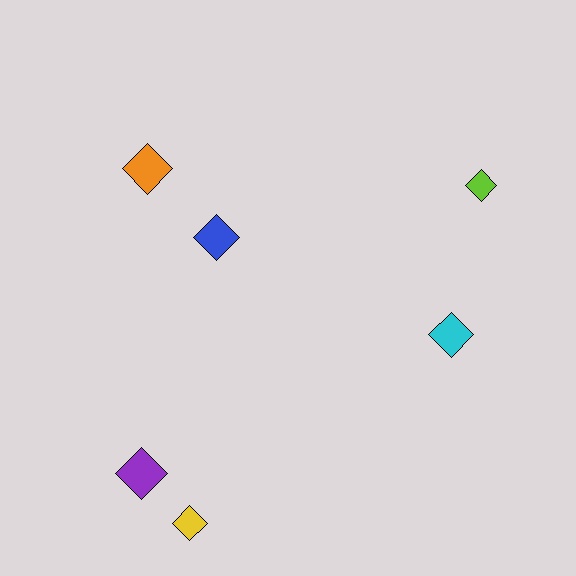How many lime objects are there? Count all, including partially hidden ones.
There is 1 lime object.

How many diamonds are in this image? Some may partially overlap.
There are 6 diamonds.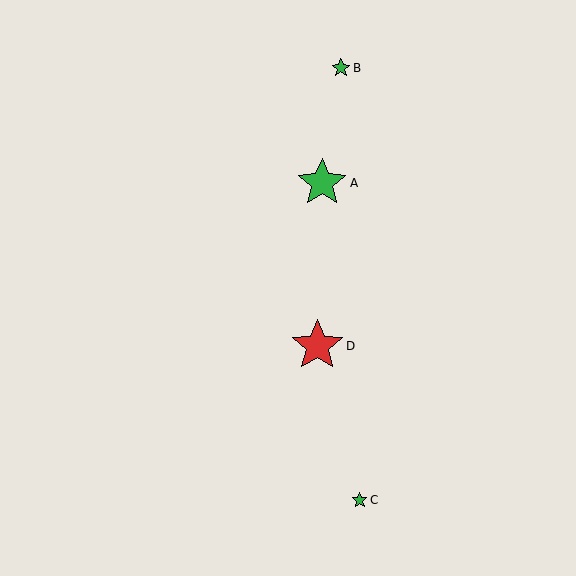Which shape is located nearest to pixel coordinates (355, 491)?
The green star (labeled C) at (360, 500) is nearest to that location.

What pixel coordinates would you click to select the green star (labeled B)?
Click at (341, 68) to select the green star B.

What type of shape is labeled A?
Shape A is a green star.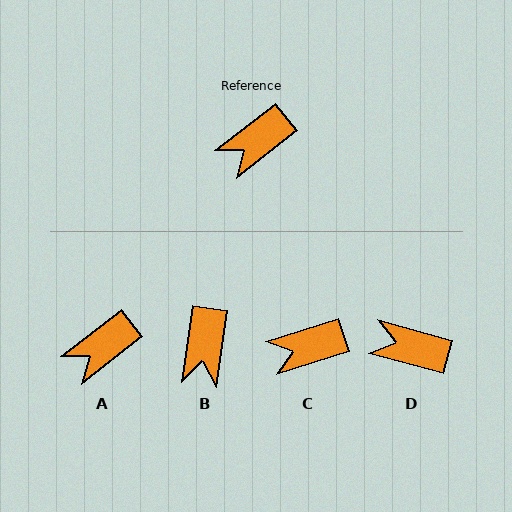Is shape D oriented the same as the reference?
No, it is off by about 53 degrees.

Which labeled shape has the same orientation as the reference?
A.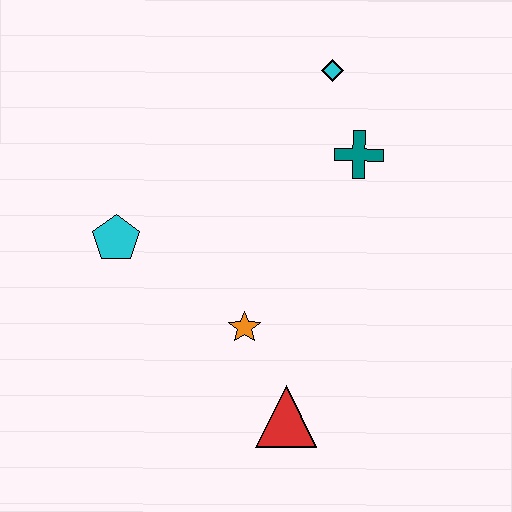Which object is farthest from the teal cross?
The red triangle is farthest from the teal cross.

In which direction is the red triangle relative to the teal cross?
The red triangle is below the teal cross.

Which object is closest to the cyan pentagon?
The orange star is closest to the cyan pentagon.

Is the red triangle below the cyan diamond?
Yes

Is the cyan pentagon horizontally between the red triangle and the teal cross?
No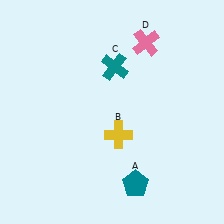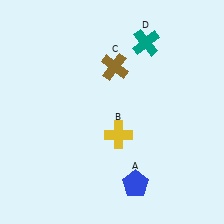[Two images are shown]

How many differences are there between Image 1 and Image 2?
There are 3 differences between the two images.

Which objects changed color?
A changed from teal to blue. C changed from teal to brown. D changed from pink to teal.